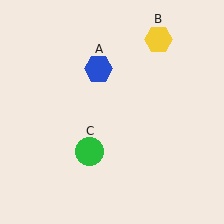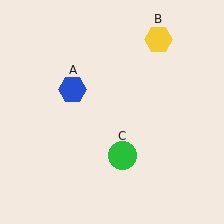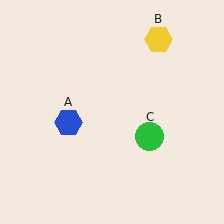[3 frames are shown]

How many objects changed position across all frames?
2 objects changed position: blue hexagon (object A), green circle (object C).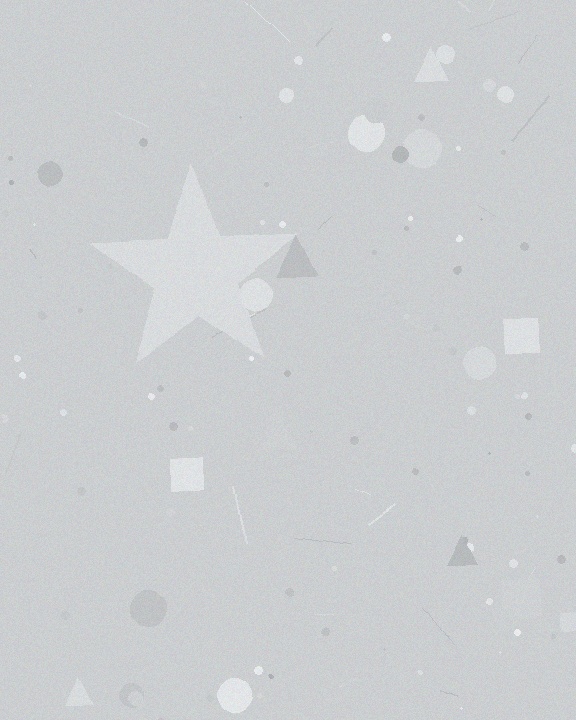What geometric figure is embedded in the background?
A star is embedded in the background.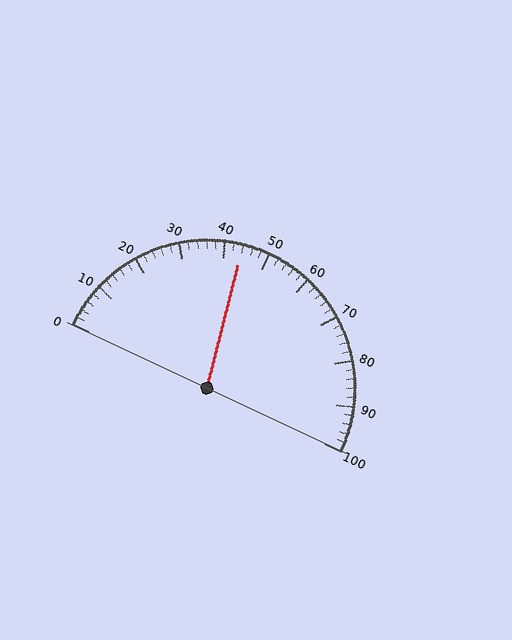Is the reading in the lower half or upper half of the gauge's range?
The reading is in the lower half of the range (0 to 100).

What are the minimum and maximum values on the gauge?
The gauge ranges from 0 to 100.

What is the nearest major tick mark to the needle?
The nearest major tick mark is 40.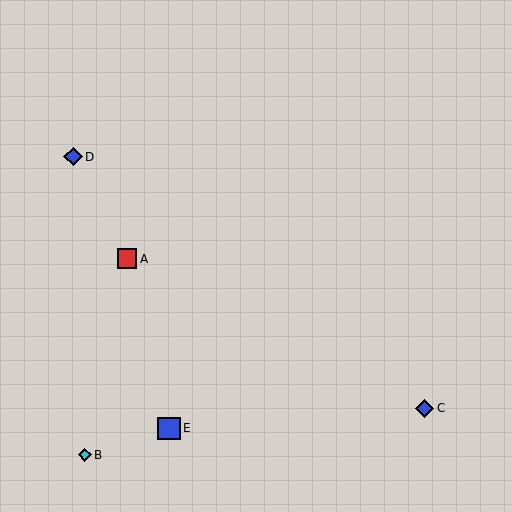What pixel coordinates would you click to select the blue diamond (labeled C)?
Click at (425, 408) to select the blue diamond C.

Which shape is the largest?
The blue square (labeled E) is the largest.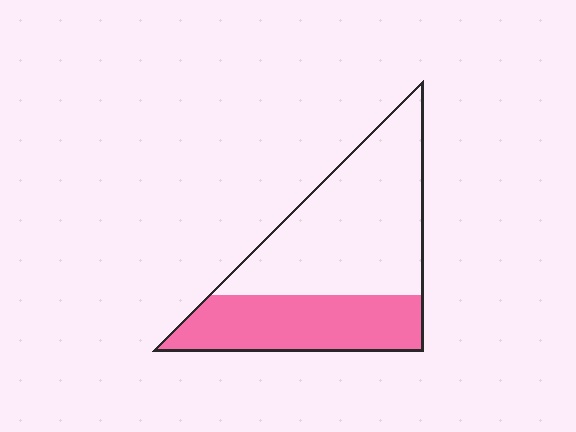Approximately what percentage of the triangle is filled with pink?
Approximately 35%.